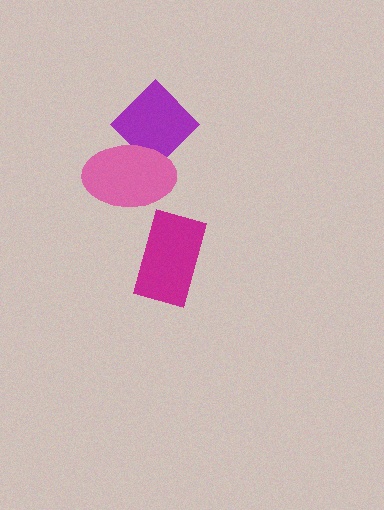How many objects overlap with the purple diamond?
1 object overlaps with the purple diamond.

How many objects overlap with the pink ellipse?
1 object overlaps with the pink ellipse.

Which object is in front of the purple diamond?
The pink ellipse is in front of the purple diamond.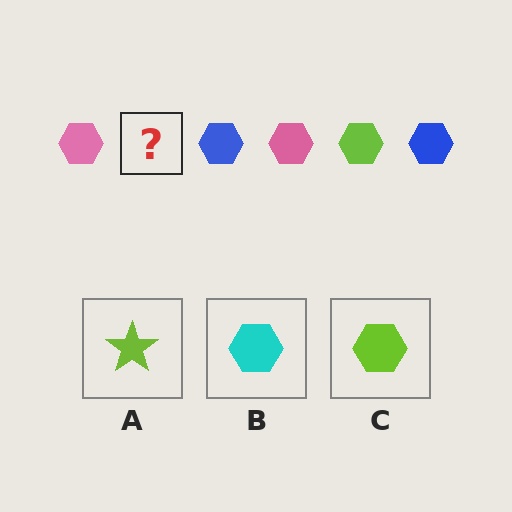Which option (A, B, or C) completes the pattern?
C.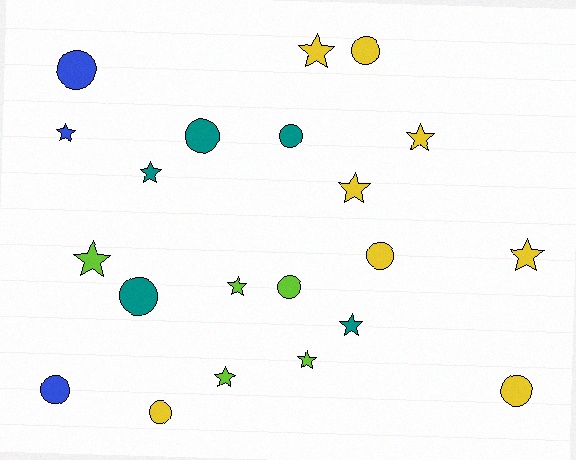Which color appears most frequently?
Yellow, with 8 objects.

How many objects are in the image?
There are 21 objects.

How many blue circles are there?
There are 2 blue circles.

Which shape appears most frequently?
Star, with 11 objects.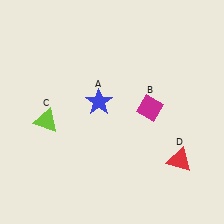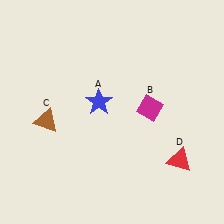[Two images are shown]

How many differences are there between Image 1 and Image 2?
There is 1 difference between the two images.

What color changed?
The triangle (C) changed from lime in Image 1 to brown in Image 2.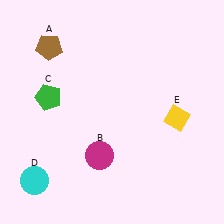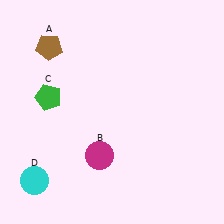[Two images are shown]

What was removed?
The yellow diamond (E) was removed in Image 2.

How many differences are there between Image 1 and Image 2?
There is 1 difference between the two images.